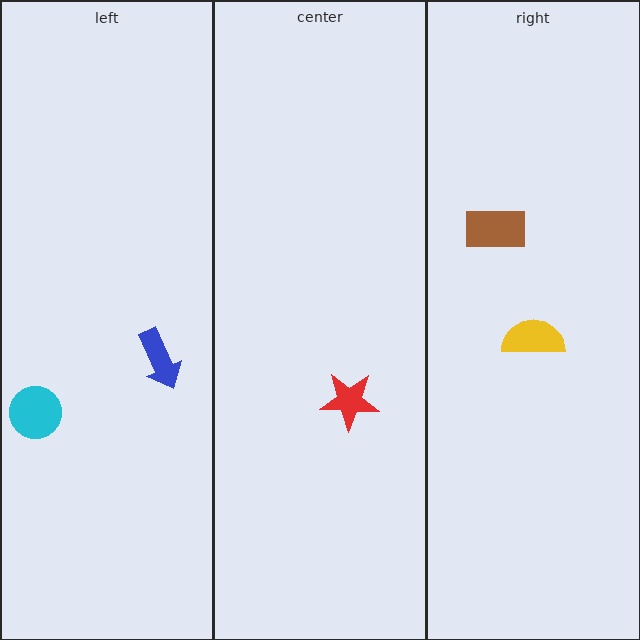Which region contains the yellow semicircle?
The right region.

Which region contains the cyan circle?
The left region.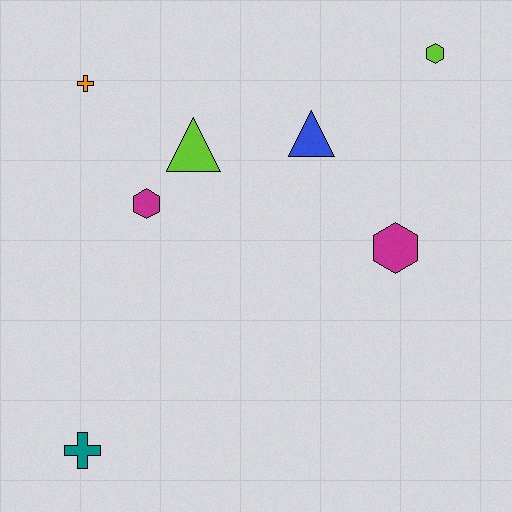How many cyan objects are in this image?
There are no cyan objects.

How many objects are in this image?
There are 7 objects.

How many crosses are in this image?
There are 2 crosses.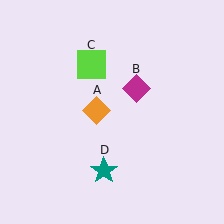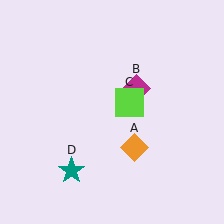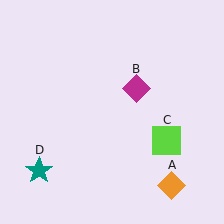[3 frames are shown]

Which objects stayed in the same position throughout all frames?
Magenta diamond (object B) remained stationary.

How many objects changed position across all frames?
3 objects changed position: orange diamond (object A), lime square (object C), teal star (object D).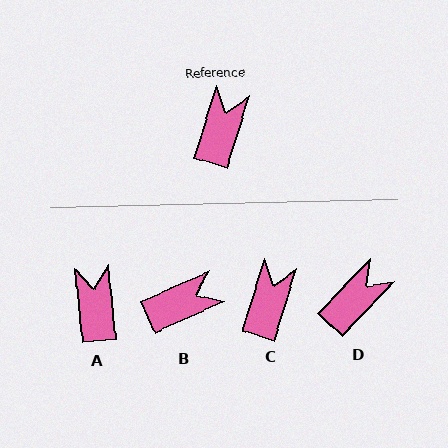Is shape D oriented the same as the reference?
No, it is off by about 27 degrees.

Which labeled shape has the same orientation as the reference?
C.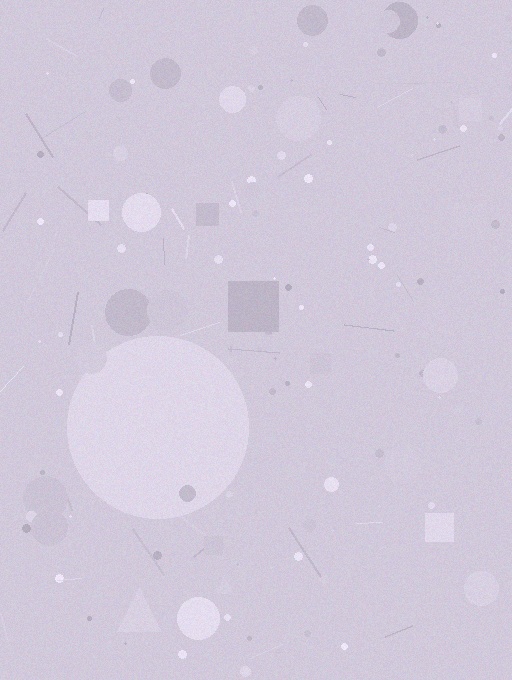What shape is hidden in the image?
A circle is hidden in the image.